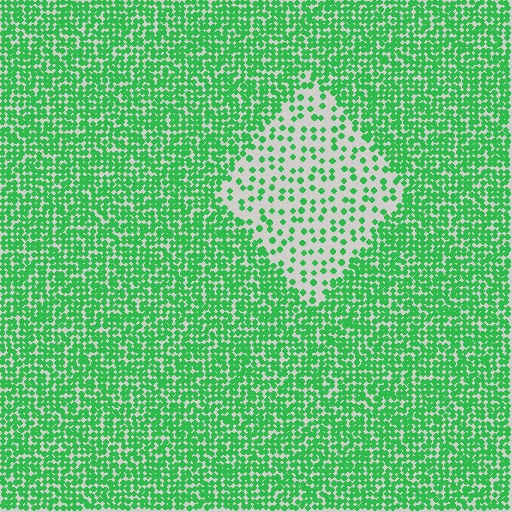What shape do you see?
I see a diamond.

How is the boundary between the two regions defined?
The boundary is defined by a change in element density (approximately 2.9x ratio). All elements are the same color, size, and shape.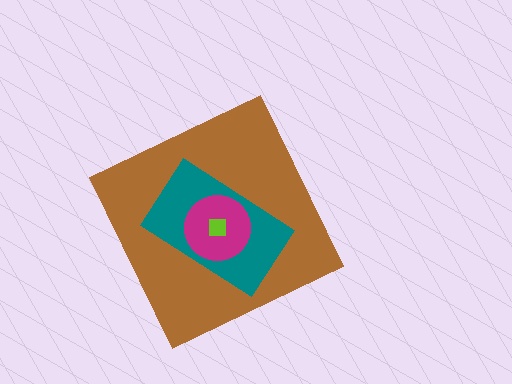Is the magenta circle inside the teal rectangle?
Yes.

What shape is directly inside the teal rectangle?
The magenta circle.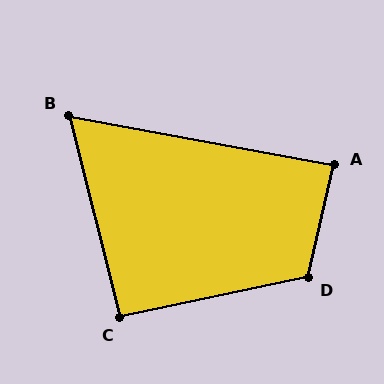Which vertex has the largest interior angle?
D, at approximately 114 degrees.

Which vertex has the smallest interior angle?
B, at approximately 66 degrees.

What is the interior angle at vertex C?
Approximately 92 degrees (approximately right).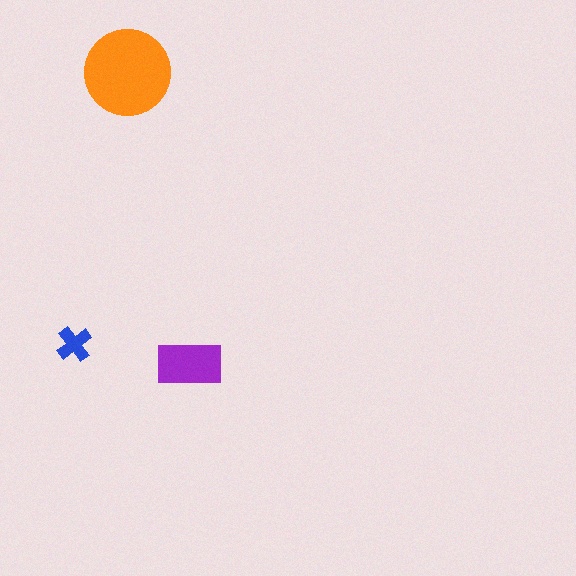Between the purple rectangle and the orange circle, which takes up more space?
The orange circle.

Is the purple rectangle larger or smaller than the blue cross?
Larger.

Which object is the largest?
The orange circle.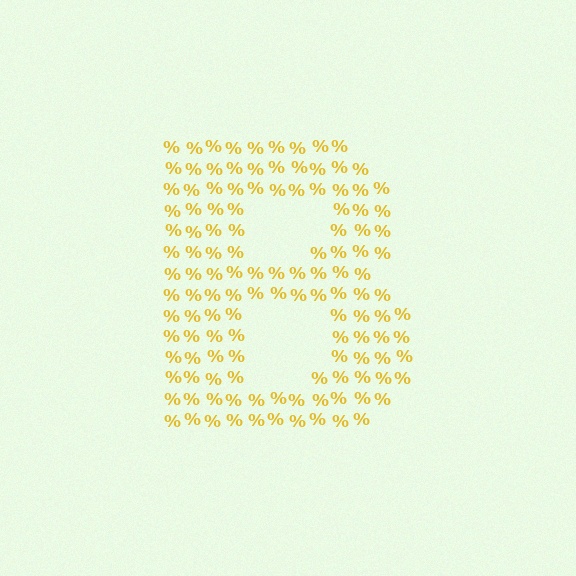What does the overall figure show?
The overall figure shows the letter B.